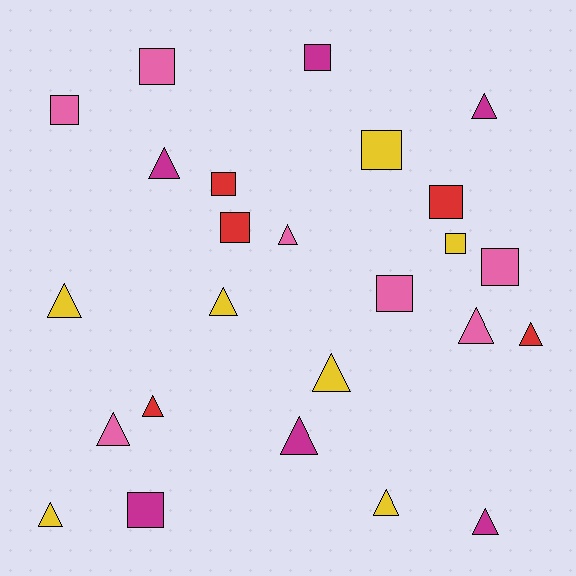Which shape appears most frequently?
Triangle, with 14 objects.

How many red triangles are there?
There are 2 red triangles.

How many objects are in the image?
There are 25 objects.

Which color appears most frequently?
Yellow, with 7 objects.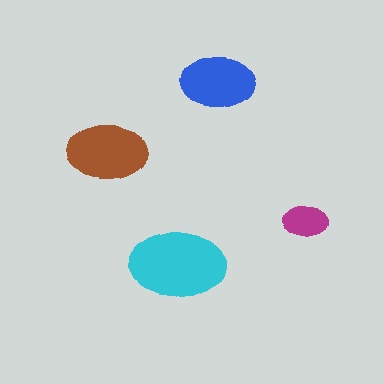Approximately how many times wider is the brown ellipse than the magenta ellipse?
About 2 times wider.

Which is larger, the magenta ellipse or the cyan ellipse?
The cyan one.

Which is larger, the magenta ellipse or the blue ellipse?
The blue one.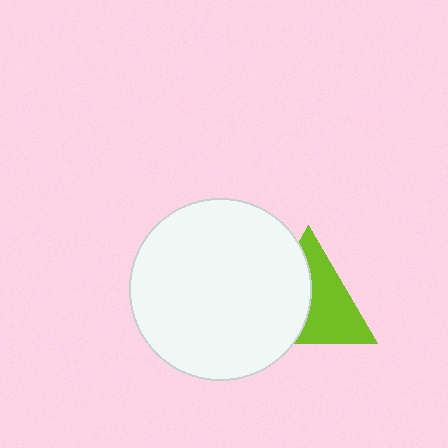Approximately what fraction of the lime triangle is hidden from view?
Roughly 47% of the lime triangle is hidden behind the white circle.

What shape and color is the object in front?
The object in front is a white circle.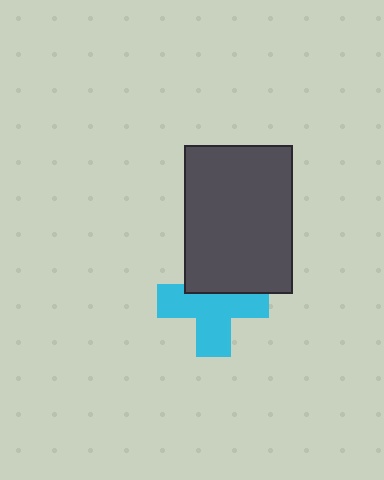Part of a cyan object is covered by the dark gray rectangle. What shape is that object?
It is a cross.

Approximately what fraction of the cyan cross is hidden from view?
Roughly 34% of the cyan cross is hidden behind the dark gray rectangle.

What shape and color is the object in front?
The object in front is a dark gray rectangle.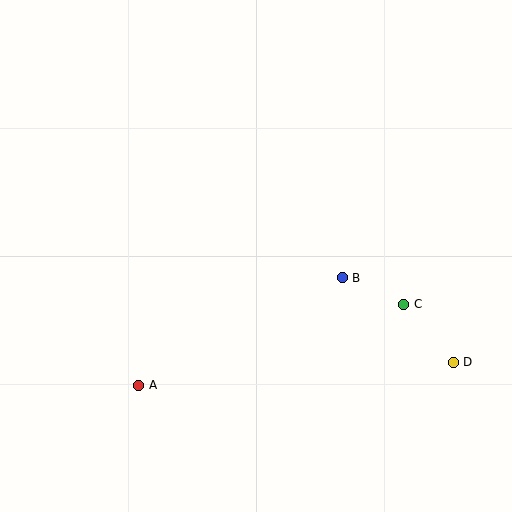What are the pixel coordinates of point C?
Point C is at (404, 304).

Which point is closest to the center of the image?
Point B at (342, 278) is closest to the center.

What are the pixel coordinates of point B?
Point B is at (342, 278).